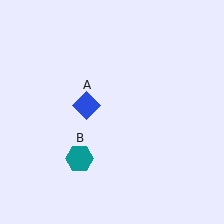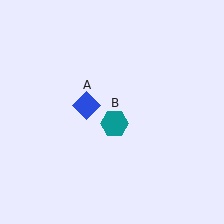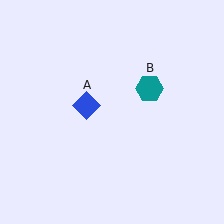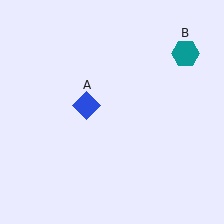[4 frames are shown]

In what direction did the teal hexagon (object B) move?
The teal hexagon (object B) moved up and to the right.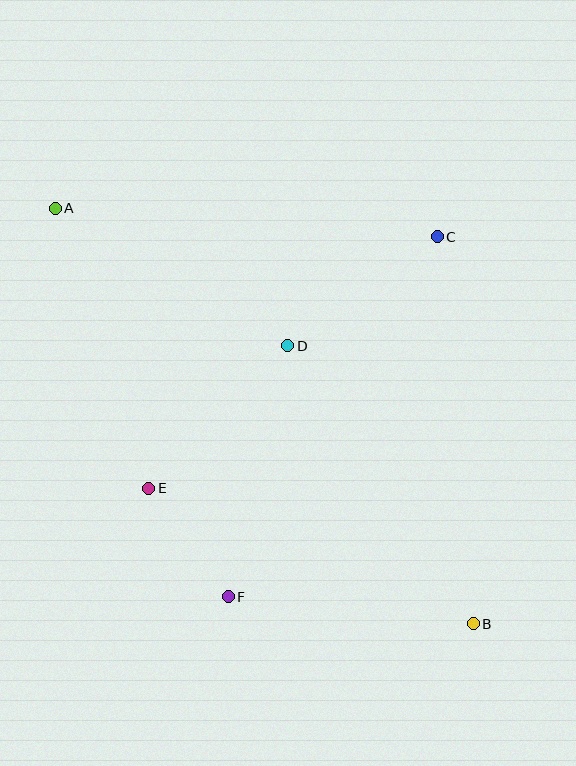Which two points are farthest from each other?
Points A and B are farthest from each other.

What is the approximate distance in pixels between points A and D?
The distance between A and D is approximately 270 pixels.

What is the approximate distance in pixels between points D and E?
The distance between D and E is approximately 199 pixels.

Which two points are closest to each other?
Points E and F are closest to each other.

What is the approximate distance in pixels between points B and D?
The distance between B and D is approximately 335 pixels.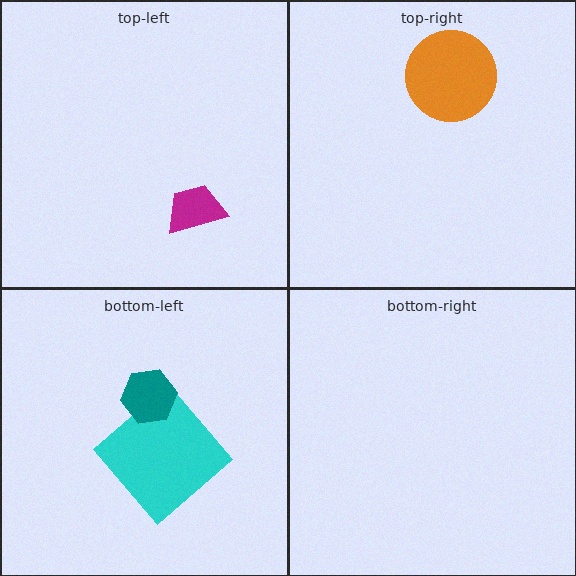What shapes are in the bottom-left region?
The cyan diamond, the teal hexagon.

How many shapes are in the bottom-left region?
2.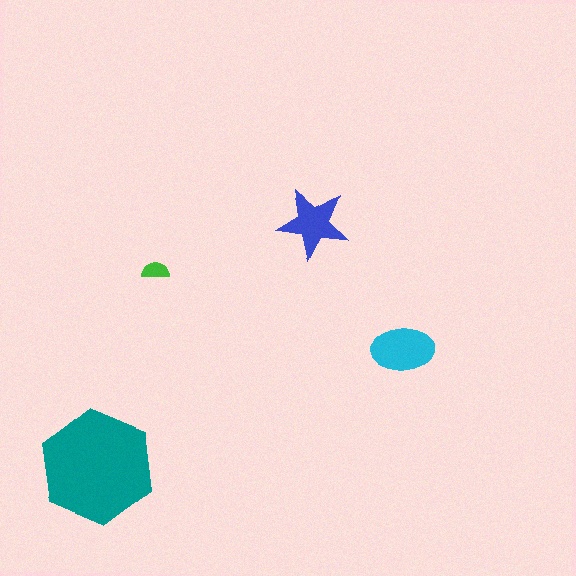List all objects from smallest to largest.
The green semicircle, the blue star, the cyan ellipse, the teal hexagon.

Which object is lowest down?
The teal hexagon is bottommost.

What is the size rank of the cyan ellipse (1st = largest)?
2nd.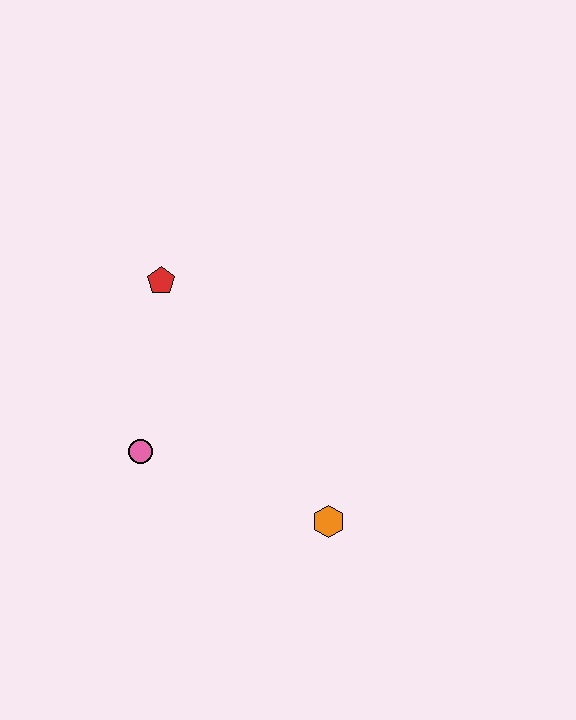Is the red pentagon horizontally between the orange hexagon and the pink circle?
Yes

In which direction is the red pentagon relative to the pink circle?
The red pentagon is above the pink circle.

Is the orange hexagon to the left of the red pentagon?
No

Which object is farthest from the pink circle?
The orange hexagon is farthest from the pink circle.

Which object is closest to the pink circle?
The red pentagon is closest to the pink circle.